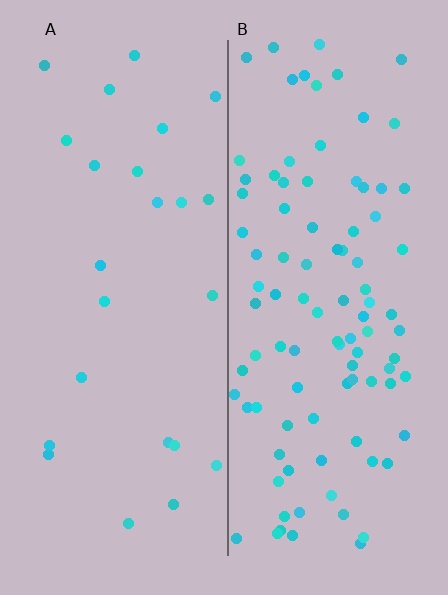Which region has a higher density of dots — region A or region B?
B (the right).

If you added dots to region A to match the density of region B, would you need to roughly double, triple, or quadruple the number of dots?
Approximately quadruple.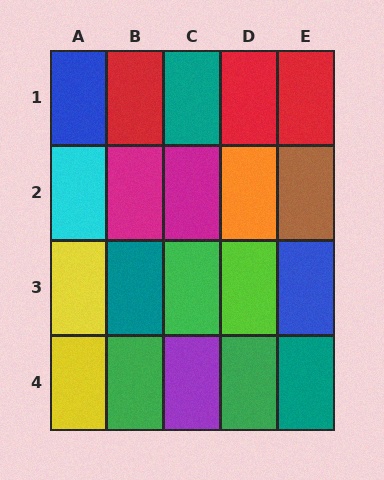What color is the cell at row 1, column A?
Blue.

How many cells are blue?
2 cells are blue.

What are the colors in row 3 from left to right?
Yellow, teal, green, lime, blue.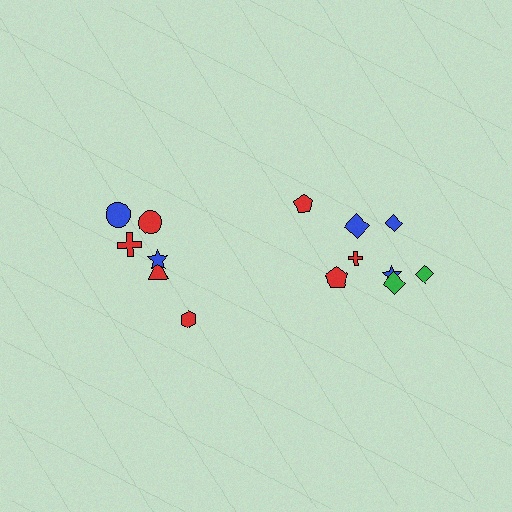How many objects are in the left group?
There are 6 objects.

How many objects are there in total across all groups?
There are 14 objects.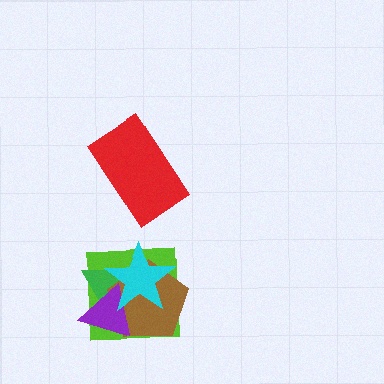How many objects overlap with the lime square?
4 objects overlap with the lime square.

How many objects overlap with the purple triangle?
4 objects overlap with the purple triangle.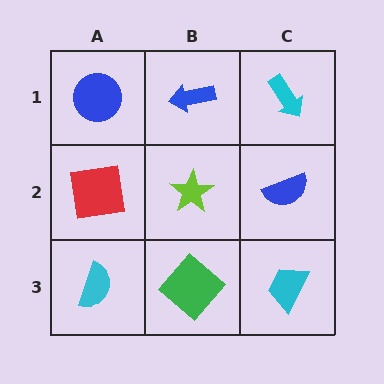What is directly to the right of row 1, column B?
A cyan arrow.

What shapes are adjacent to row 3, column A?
A red square (row 2, column A), a green diamond (row 3, column B).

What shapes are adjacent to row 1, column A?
A red square (row 2, column A), a blue arrow (row 1, column B).